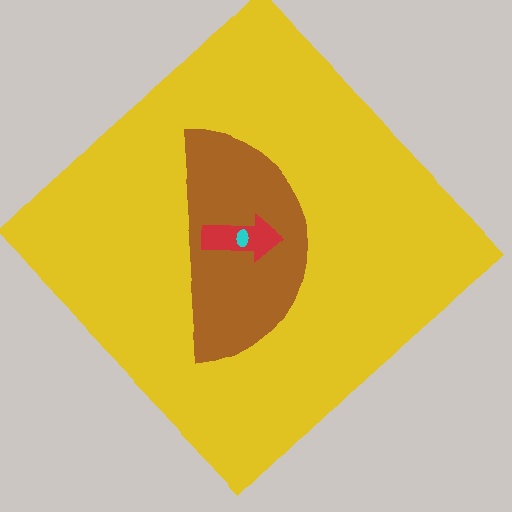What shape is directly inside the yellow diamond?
The brown semicircle.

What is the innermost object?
The cyan ellipse.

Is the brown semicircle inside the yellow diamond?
Yes.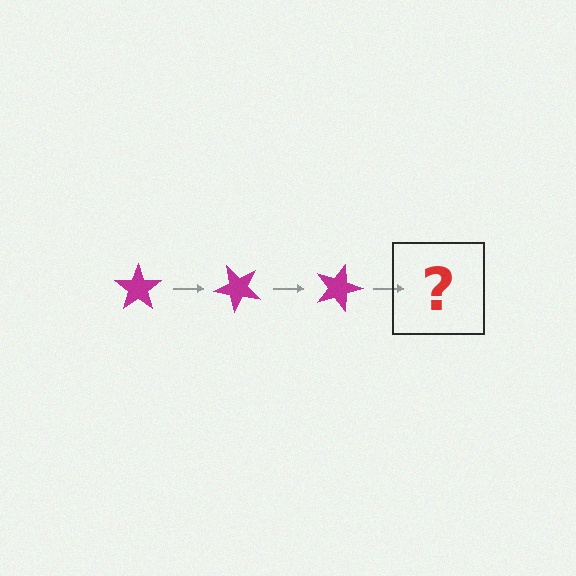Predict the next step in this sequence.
The next step is a magenta star rotated 135 degrees.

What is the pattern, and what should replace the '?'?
The pattern is that the star rotates 45 degrees each step. The '?' should be a magenta star rotated 135 degrees.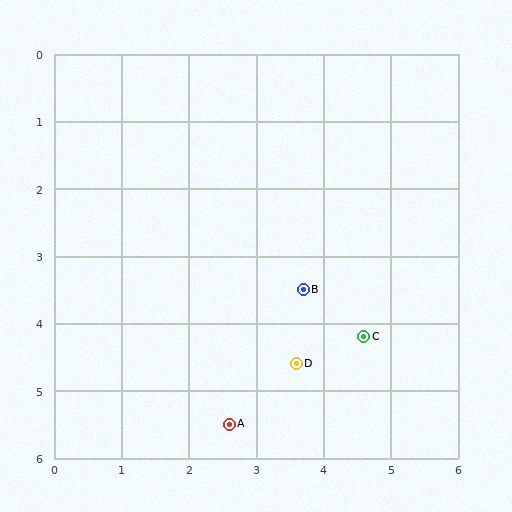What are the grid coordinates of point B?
Point B is at approximately (3.7, 3.5).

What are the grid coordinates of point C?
Point C is at approximately (4.6, 4.2).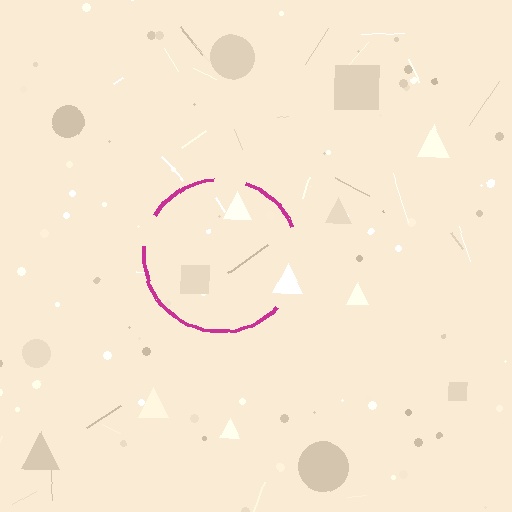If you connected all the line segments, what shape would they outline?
They would outline a circle.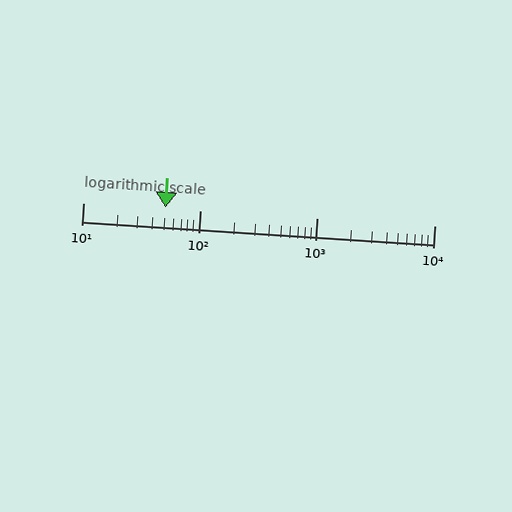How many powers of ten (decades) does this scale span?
The scale spans 3 decades, from 10 to 10000.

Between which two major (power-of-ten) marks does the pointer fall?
The pointer is between 10 and 100.